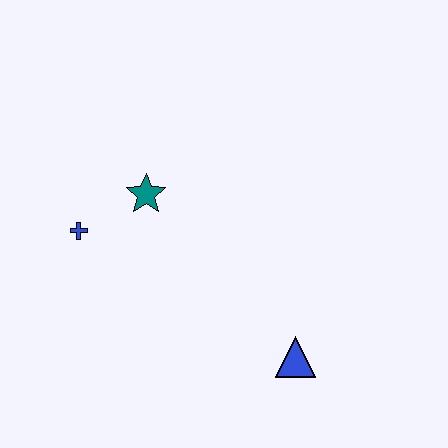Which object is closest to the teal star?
The blue cross is closest to the teal star.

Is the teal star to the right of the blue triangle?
No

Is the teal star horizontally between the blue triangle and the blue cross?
Yes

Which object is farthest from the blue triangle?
The blue cross is farthest from the blue triangle.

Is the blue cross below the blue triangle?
No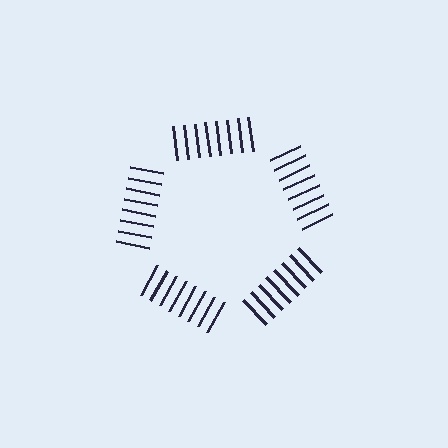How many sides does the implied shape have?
5 sides — the line-ends trace a pentagon.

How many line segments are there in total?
40 — 8 along each of the 5 edges.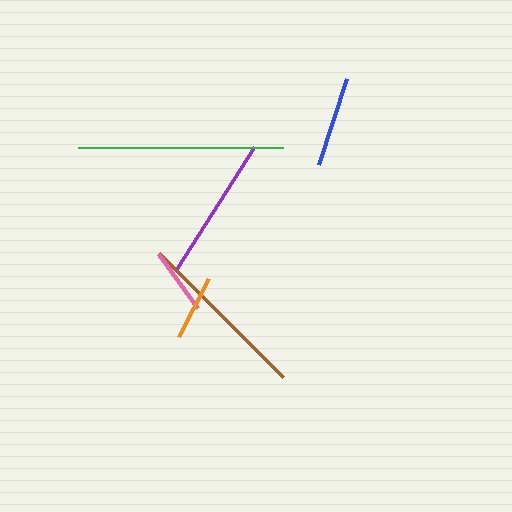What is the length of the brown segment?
The brown segment is approximately 175 pixels long.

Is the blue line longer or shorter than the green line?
The green line is longer than the blue line.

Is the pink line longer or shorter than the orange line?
The pink line is longer than the orange line.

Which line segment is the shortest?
The orange line is the shortest at approximately 66 pixels.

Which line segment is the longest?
The green line is the longest at approximately 204 pixels.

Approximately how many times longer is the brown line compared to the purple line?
The brown line is approximately 1.2 times the length of the purple line.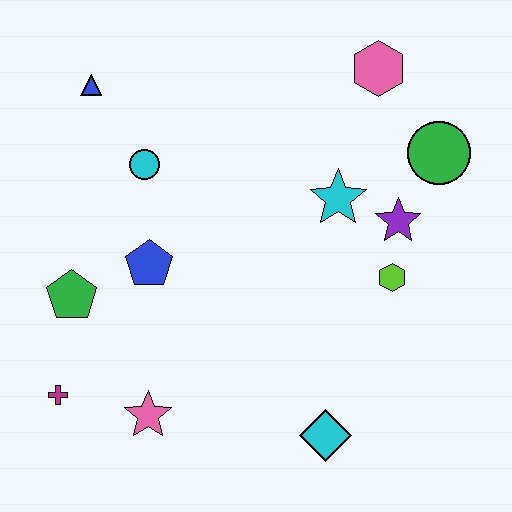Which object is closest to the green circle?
The purple star is closest to the green circle.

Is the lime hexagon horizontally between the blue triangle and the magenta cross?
No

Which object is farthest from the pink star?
The pink hexagon is farthest from the pink star.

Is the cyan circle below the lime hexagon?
No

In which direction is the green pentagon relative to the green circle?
The green pentagon is to the left of the green circle.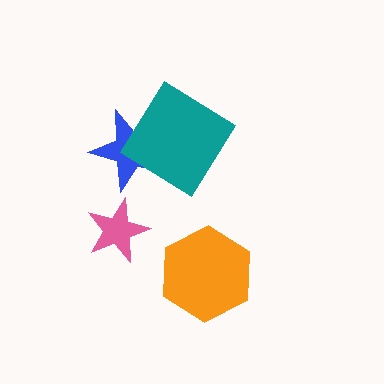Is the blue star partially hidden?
Yes, it is partially covered by another shape.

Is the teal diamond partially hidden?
No, no other shape covers it.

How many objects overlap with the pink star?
0 objects overlap with the pink star.